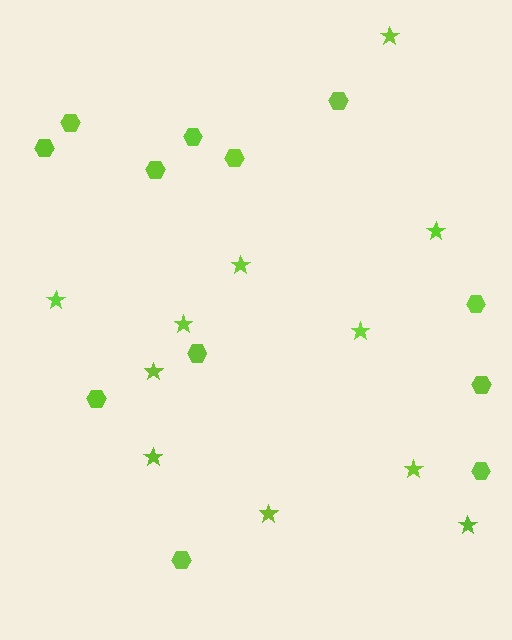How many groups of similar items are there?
There are 2 groups: one group of stars (11) and one group of hexagons (12).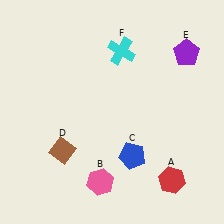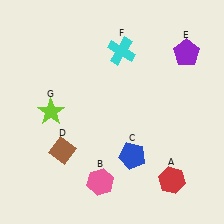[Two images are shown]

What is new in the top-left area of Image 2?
A lime star (G) was added in the top-left area of Image 2.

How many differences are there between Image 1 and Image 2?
There is 1 difference between the two images.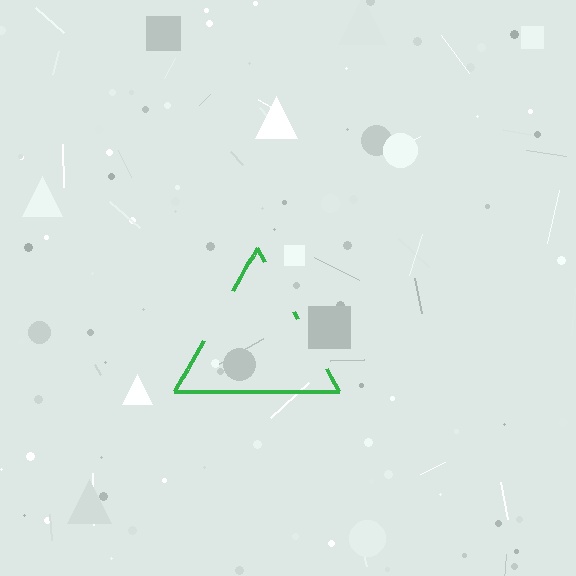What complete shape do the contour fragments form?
The contour fragments form a triangle.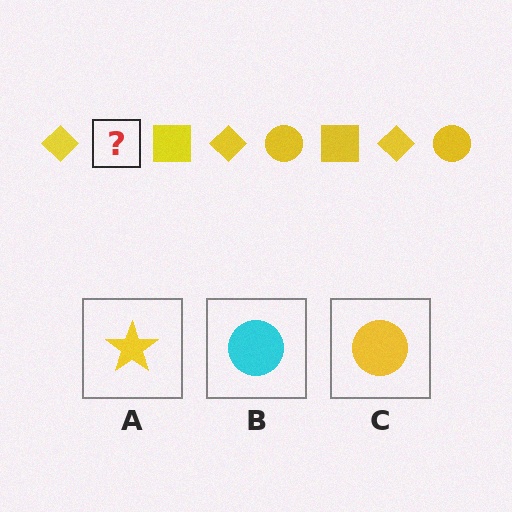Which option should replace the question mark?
Option C.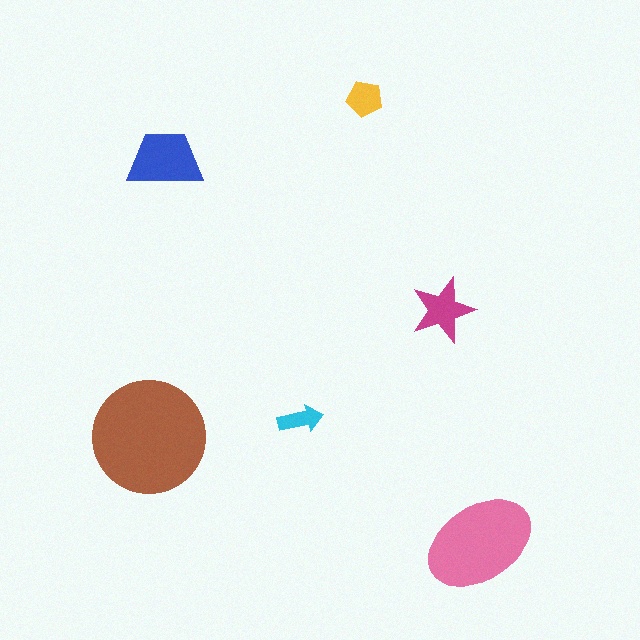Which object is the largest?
The brown circle.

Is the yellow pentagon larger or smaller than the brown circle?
Smaller.